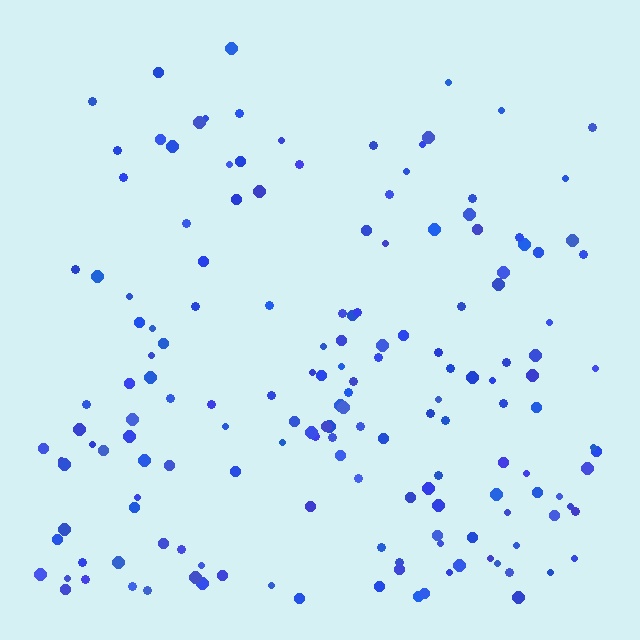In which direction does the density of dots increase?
From top to bottom, with the bottom side densest.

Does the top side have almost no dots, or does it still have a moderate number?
Still a moderate number, just noticeably fewer than the bottom.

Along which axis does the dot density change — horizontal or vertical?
Vertical.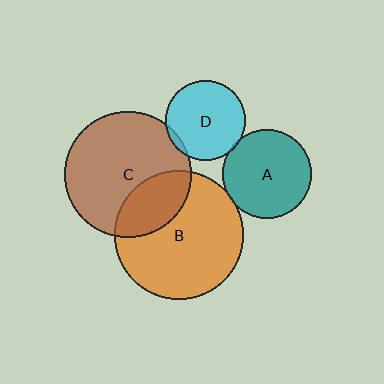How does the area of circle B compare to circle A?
Approximately 2.1 times.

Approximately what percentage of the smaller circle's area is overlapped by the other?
Approximately 5%.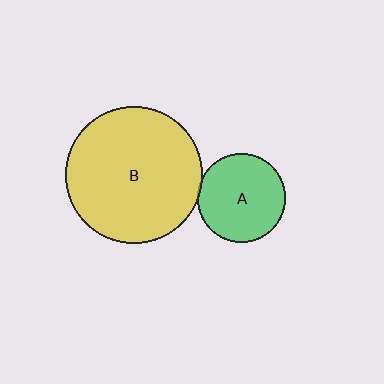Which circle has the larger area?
Circle B (yellow).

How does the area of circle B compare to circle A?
Approximately 2.4 times.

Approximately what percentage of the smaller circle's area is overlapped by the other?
Approximately 5%.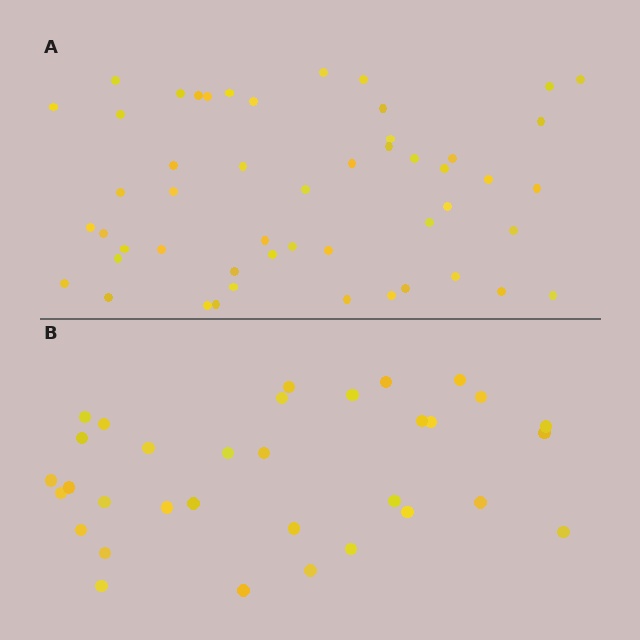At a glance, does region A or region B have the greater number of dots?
Region A (the top region) has more dots.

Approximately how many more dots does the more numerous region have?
Region A has approximately 20 more dots than region B.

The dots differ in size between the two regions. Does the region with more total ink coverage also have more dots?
No. Region B has more total ink coverage because its dots are larger, but region A actually contains more individual dots. Total area can be misleading — the number of items is what matters here.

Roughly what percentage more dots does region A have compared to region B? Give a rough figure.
About 55% more.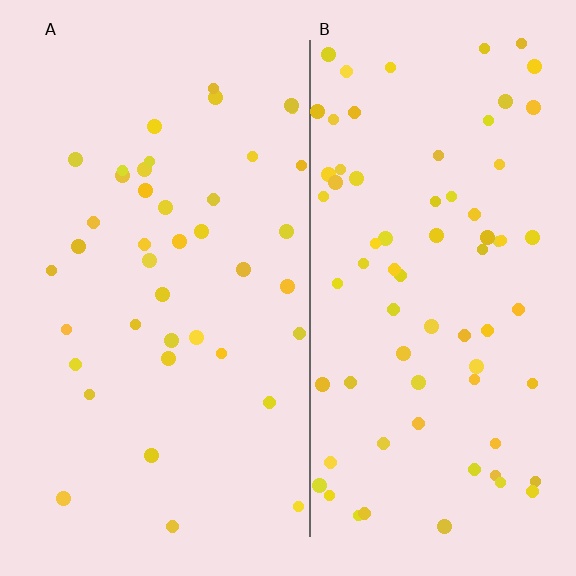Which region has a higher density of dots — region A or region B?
B (the right).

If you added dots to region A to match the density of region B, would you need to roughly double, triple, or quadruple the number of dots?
Approximately double.